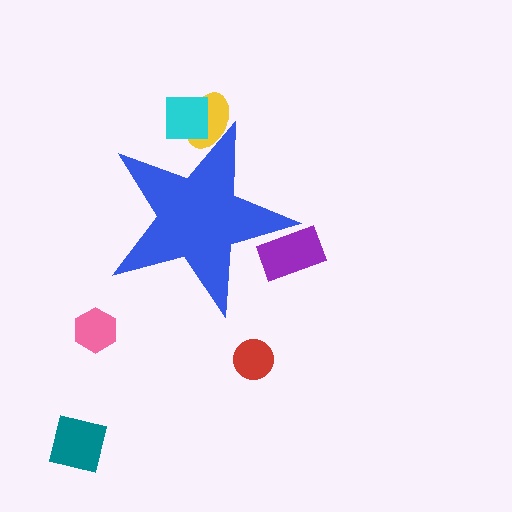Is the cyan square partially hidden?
Yes, the cyan square is partially hidden behind the blue star.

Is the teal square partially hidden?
No, the teal square is fully visible.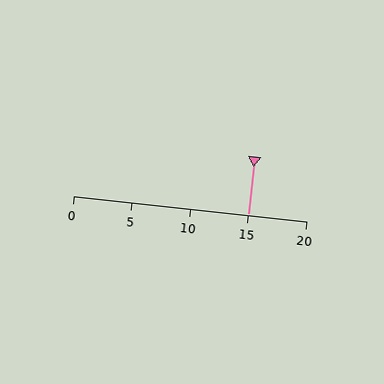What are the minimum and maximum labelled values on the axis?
The axis runs from 0 to 20.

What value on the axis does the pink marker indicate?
The marker indicates approximately 15.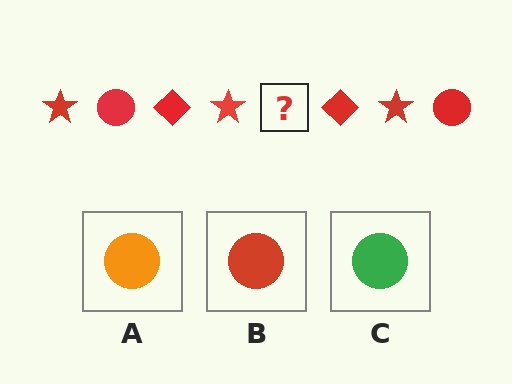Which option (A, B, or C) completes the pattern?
B.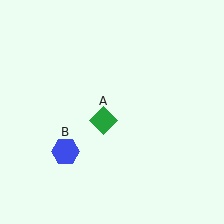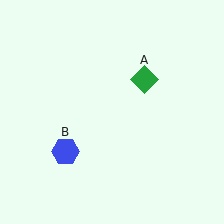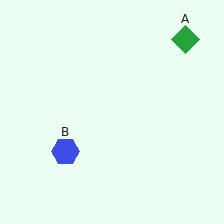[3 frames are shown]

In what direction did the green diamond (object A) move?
The green diamond (object A) moved up and to the right.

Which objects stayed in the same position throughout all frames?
Blue hexagon (object B) remained stationary.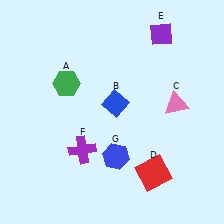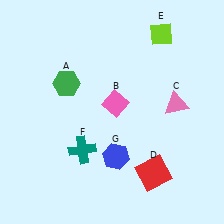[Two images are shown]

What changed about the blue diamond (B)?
In Image 1, B is blue. In Image 2, it changed to pink.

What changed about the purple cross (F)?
In Image 1, F is purple. In Image 2, it changed to teal.